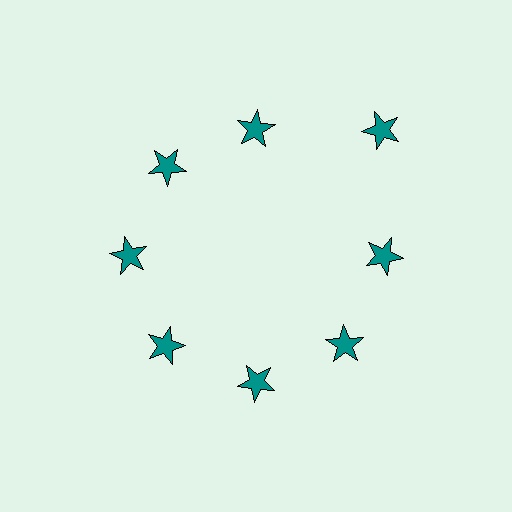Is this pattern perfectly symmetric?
No. The 8 teal stars are arranged in a ring, but one element near the 2 o'clock position is pushed outward from the center, breaking the 8-fold rotational symmetry.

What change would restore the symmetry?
The symmetry would be restored by moving it inward, back onto the ring so that all 8 stars sit at equal angles and equal distance from the center.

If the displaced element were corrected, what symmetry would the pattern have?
It would have 8-fold rotational symmetry — the pattern would map onto itself every 45 degrees.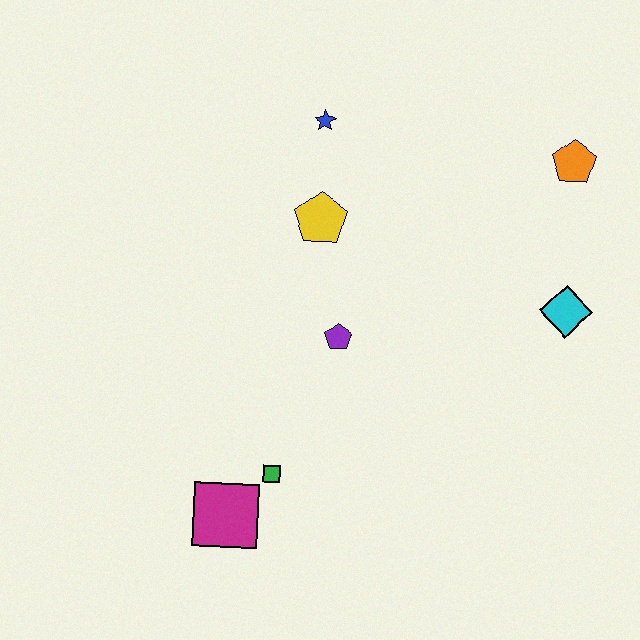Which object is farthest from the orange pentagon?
The magenta square is farthest from the orange pentagon.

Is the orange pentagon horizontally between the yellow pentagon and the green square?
No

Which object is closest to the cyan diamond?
The orange pentagon is closest to the cyan diamond.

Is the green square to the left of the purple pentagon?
Yes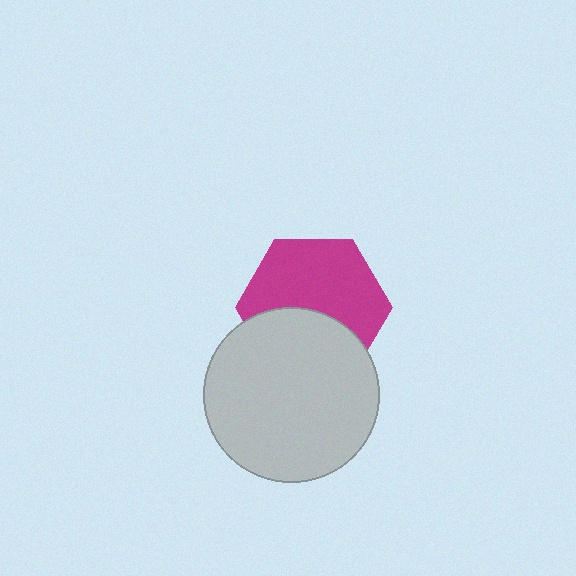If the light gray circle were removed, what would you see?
You would see the complete magenta hexagon.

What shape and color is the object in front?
The object in front is a light gray circle.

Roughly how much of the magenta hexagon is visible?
About half of it is visible (roughly 61%).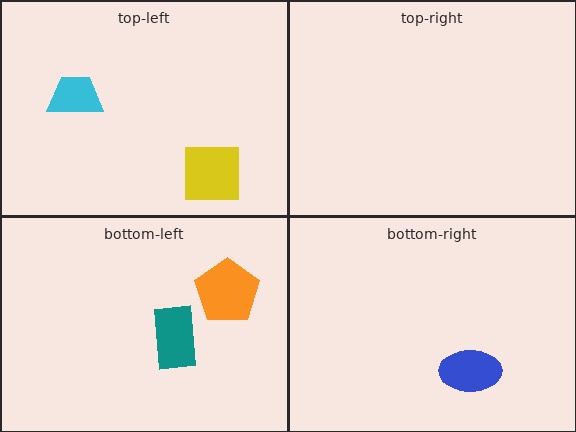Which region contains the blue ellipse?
The bottom-right region.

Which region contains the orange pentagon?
The bottom-left region.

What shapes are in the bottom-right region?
The blue ellipse.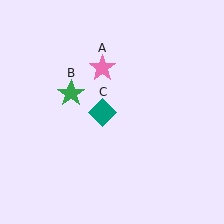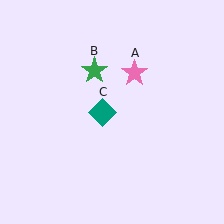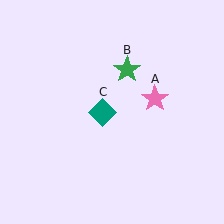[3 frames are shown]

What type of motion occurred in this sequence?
The pink star (object A), green star (object B) rotated clockwise around the center of the scene.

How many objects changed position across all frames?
2 objects changed position: pink star (object A), green star (object B).